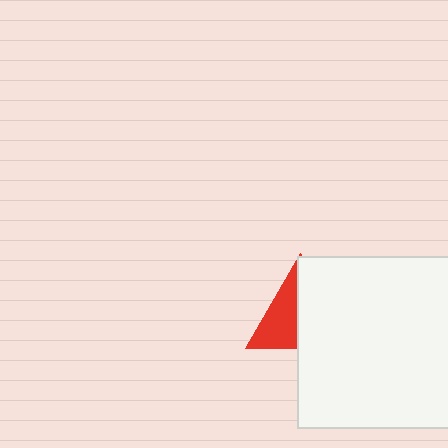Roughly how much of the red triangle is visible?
A small part of it is visible (roughly 45%).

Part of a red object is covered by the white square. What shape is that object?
It is a triangle.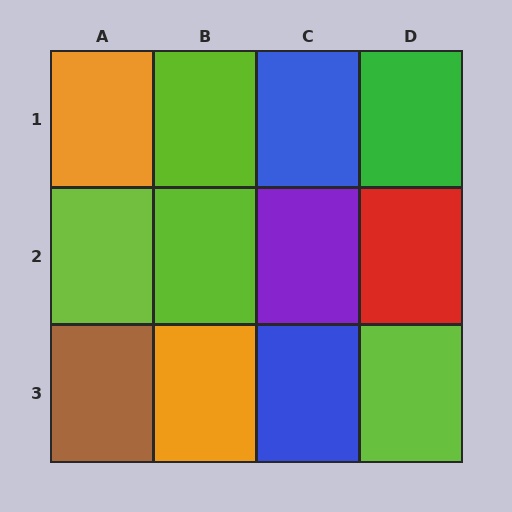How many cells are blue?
2 cells are blue.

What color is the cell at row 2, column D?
Red.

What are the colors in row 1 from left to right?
Orange, lime, blue, green.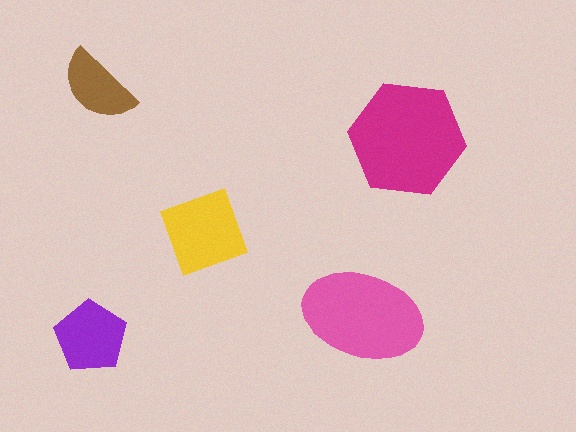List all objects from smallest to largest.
The brown semicircle, the purple pentagon, the yellow square, the pink ellipse, the magenta hexagon.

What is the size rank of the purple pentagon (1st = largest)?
4th.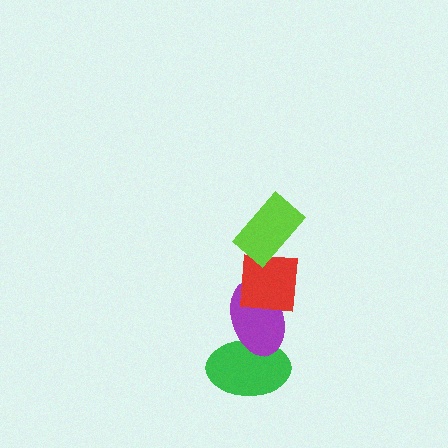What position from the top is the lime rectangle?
The lime rectangle is 1st from the top.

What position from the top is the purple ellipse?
The purple ellipse is 3rd from the top.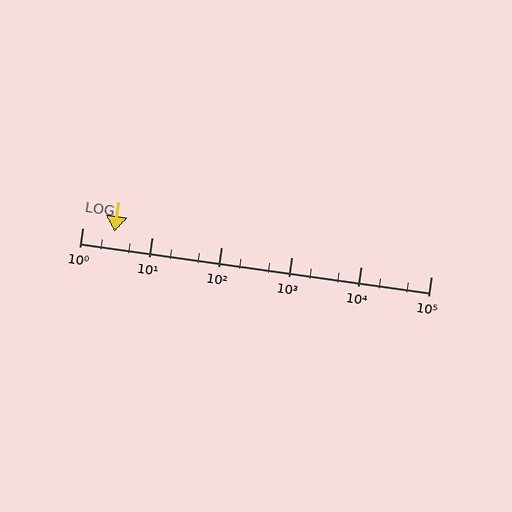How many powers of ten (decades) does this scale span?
The scale spans 5 decades, from 1 to 100000.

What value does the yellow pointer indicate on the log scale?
The pointer indicates approximately 2.9.